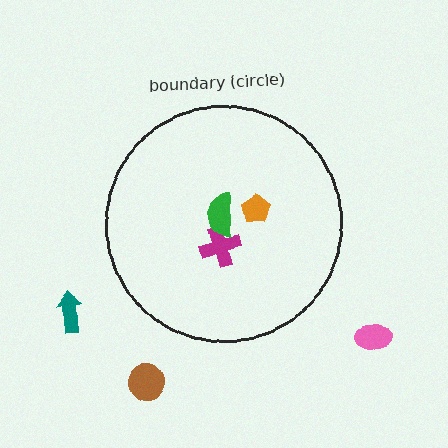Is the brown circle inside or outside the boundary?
Outside.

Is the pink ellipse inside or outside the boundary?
Outside.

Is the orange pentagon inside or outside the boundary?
Inside.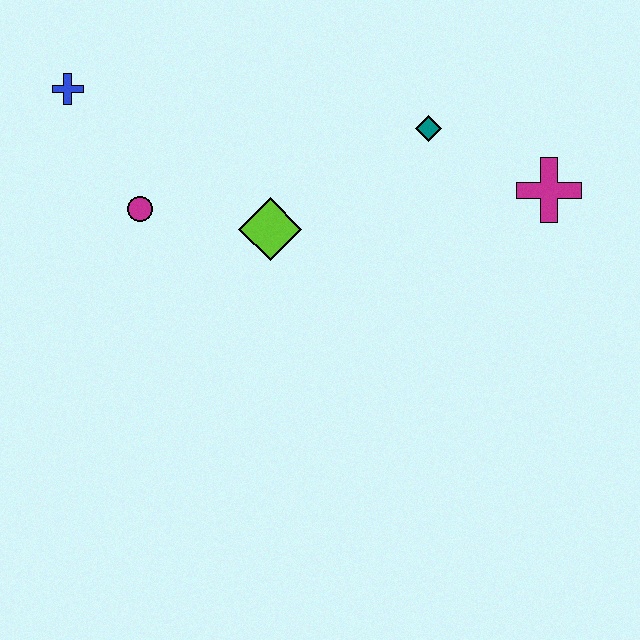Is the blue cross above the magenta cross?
Yes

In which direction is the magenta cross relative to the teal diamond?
The magenta cross is to the right of the teal diamond.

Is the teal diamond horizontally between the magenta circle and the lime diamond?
No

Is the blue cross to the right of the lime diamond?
No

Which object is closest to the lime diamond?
The magenta circle is closest to the lime diamond.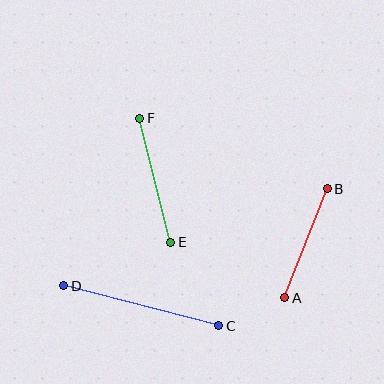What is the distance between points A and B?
The distance is approximately 117 pixels.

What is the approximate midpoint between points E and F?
The midpoint is at approximately (155, 180) pixels.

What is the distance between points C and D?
The distance is approximately 160 pixels.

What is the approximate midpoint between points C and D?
The midpoint is at approximately (141, 306) pixels.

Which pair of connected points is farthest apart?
Points C and D are farthest apart.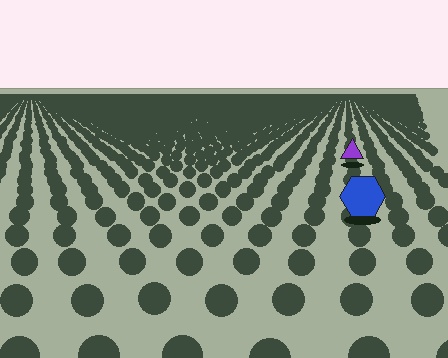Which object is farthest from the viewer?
The purple triangle is farthest from the viewer. It appears smaller and the ground texture around it is denser.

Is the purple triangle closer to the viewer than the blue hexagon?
No. The blue hexagon is closer — you can tell from the texture gradient: the ground texture is coarser near it.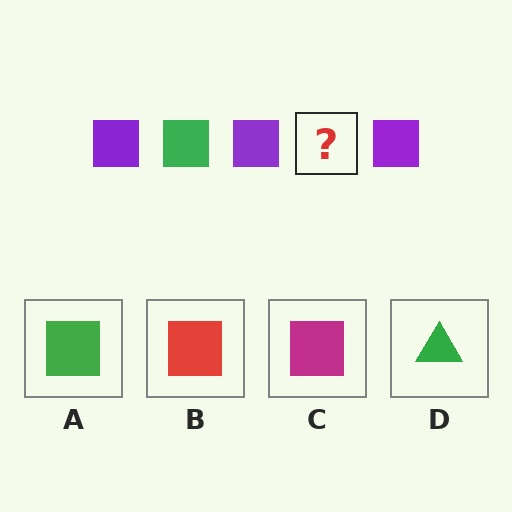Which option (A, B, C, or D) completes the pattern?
A.